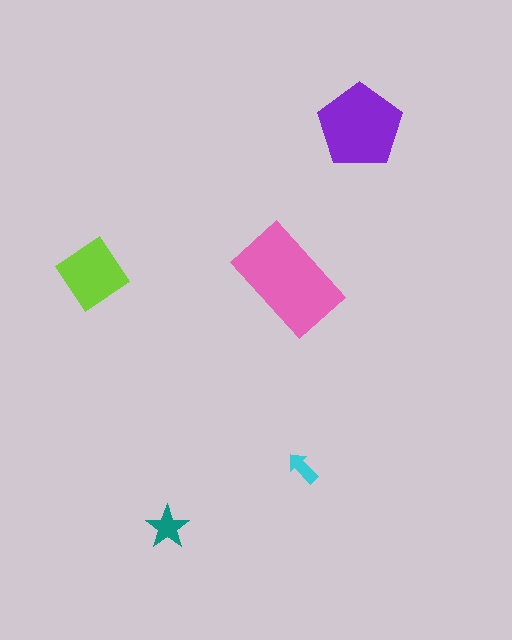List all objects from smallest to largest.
The cyan arrow, the teal star, the lime diamond, the purple pentagon, the pink rectangle.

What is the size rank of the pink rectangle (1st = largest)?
1st.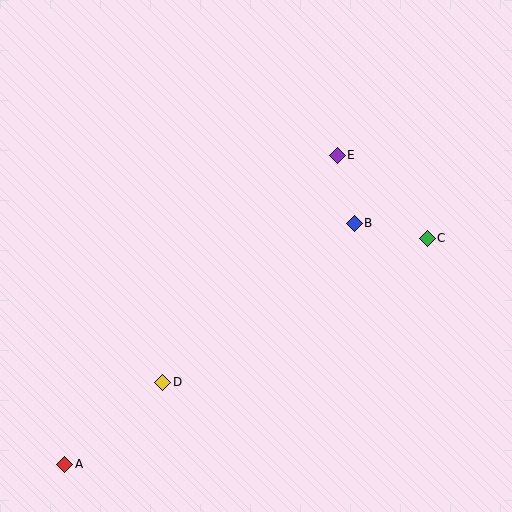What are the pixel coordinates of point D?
Point D is at (163, 382).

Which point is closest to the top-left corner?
Point E is closest to the top-left corner.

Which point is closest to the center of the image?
Point B at (354, 223) is closest to the center.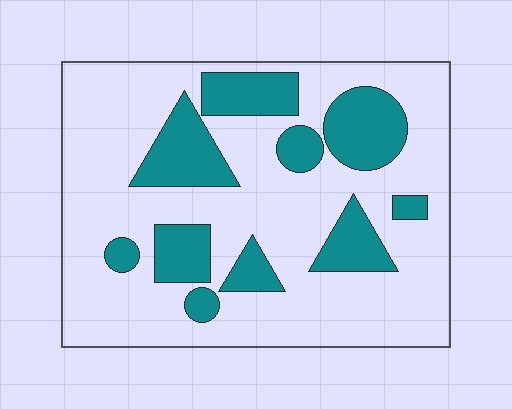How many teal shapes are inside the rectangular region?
10.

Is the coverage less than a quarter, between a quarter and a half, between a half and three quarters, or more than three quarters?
Between a quarter and a half.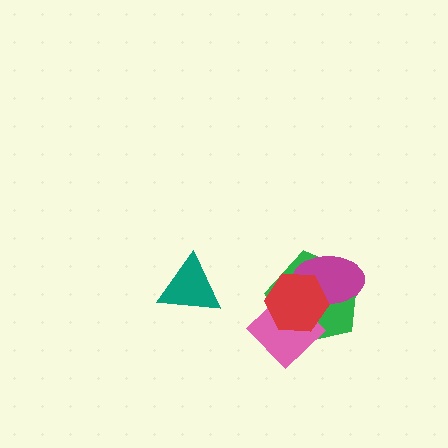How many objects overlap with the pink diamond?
3 objects overlap with the pink diamond.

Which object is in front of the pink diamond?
The red hexagon is in front of the pink diamond.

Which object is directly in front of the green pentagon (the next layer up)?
The magenta ellipse is directly in front of the green pentagon.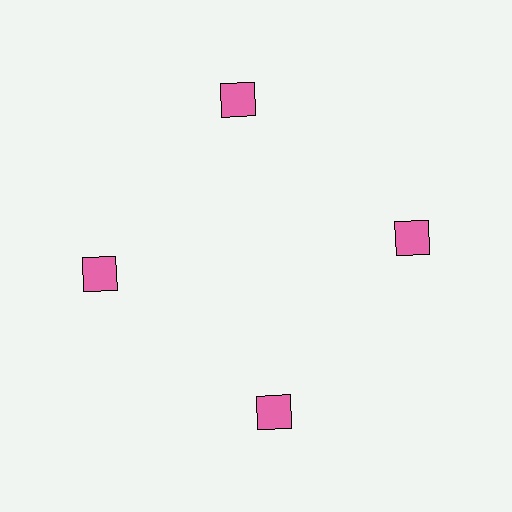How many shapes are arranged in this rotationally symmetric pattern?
There are 4 shapes, arranged in 4 groups of 1.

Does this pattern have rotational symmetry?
Yes, this pattern has 4-fold rotational symmetry. It looks the same after rotating 90 degrees around the center.